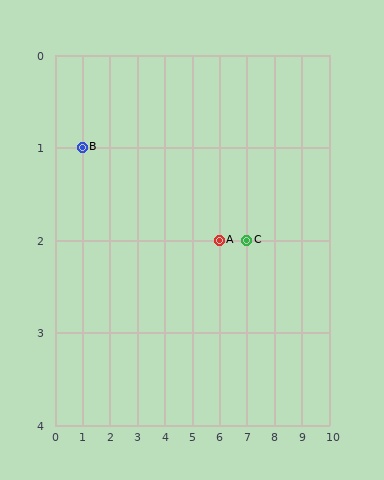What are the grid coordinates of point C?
Point C is at grid coordinates (7, 2).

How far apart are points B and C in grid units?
Points B and C are 6 columns and 1 row apart (about 6.1 grid units diagonally).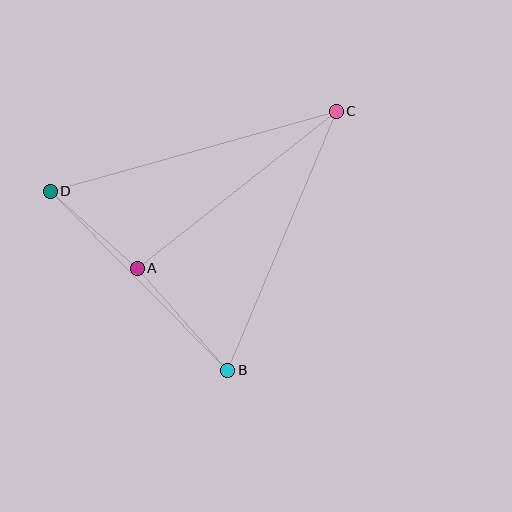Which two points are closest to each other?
Points A and D are closest to each other.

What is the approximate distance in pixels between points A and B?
The distance between A and B is approximately 137 pixels.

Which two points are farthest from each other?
Points C and D are farthest from each other.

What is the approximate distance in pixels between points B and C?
The distance between B and C is approximately 281 pixels.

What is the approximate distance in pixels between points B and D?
The distance between B and D is approximately 252 pixels.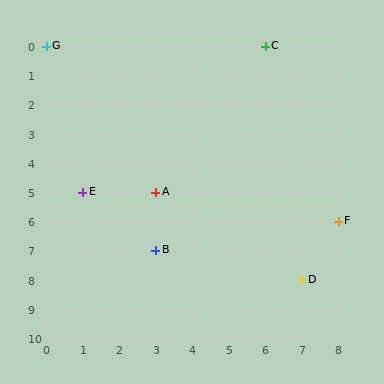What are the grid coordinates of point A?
Point A is at grid coordinates (3, 5).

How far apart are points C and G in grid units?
Points C and G are 6 columns apart.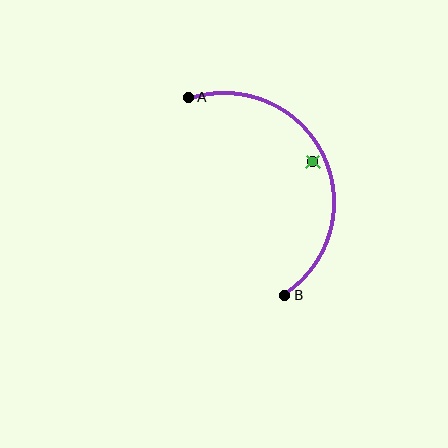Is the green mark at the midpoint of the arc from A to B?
No — the green mark does not lie on the arc at all. It sits slightly inside the curve.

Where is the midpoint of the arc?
The arc midpoint is the point on the curve farthest from the straight line joining A and B. It sits to the right of that line.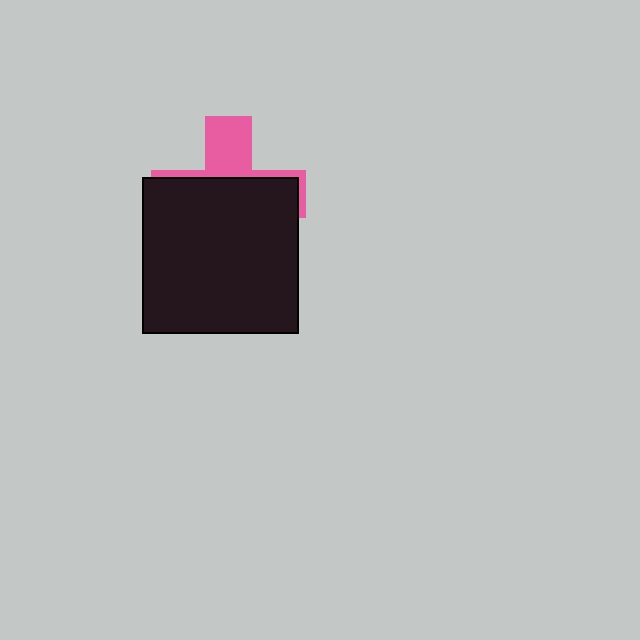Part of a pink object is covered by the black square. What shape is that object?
It is a cross.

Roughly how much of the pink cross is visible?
A small part of it is visible (roughly 32%).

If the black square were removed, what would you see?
You would see the complete pink cross.